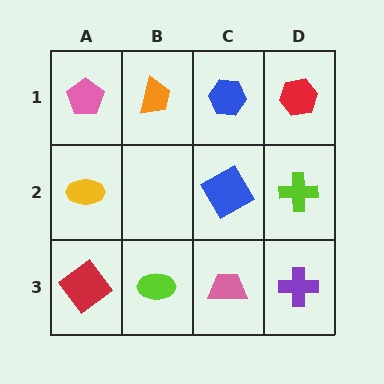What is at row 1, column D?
A red hexagon.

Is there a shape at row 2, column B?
No, that cell is empty.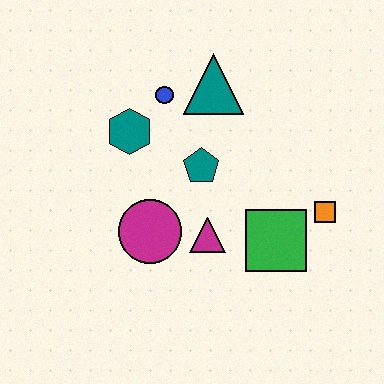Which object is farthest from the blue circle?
The orange square is farthest from the blue circle.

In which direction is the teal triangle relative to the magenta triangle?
The teal triangle is above the magenta triangle.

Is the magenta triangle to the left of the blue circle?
No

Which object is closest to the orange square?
The green square is closest to the orange square.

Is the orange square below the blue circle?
Yes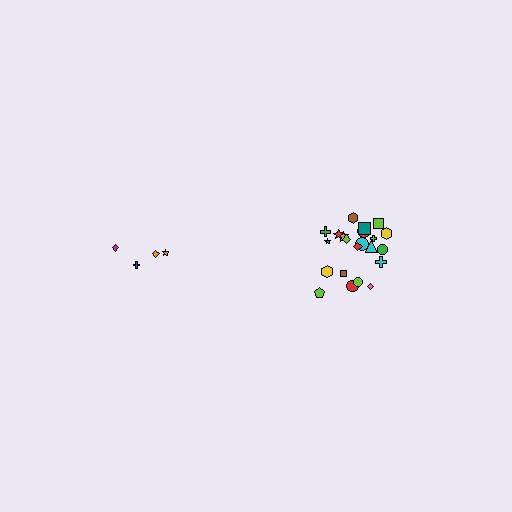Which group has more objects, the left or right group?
The right group.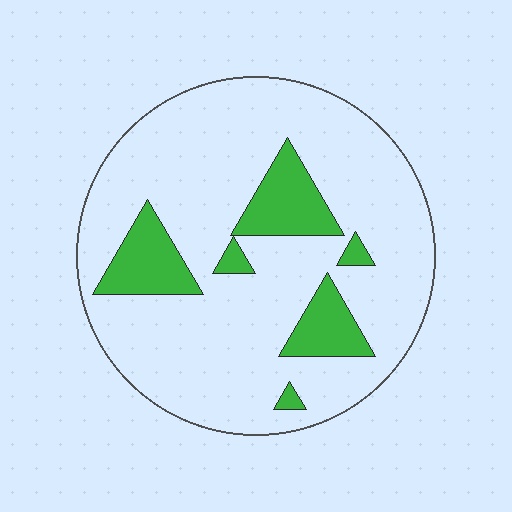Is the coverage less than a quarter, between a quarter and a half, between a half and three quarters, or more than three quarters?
Less than a quarter.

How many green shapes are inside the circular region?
6.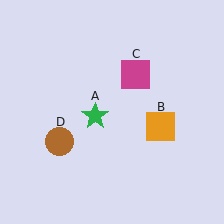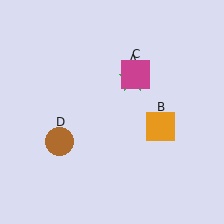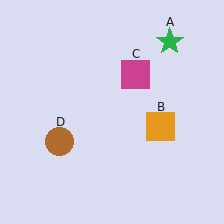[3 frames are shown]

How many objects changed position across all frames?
1 object changed position: green star (object A).